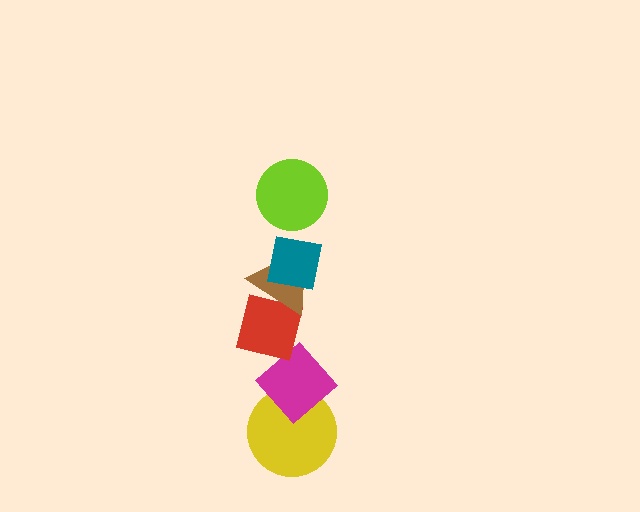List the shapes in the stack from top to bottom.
From top to bottom: the lime circle, the teal square, the brown triangle, the red square, the magenta diamond, the yellow circle.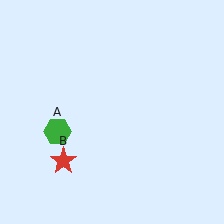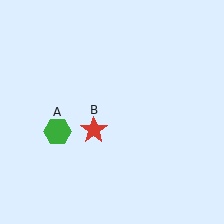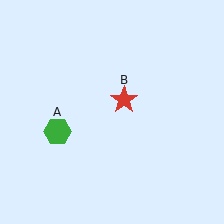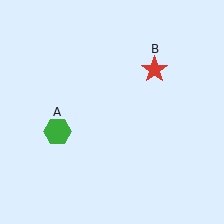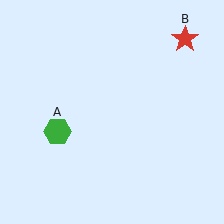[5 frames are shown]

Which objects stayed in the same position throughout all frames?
Green hexagon (object A) remained stationary.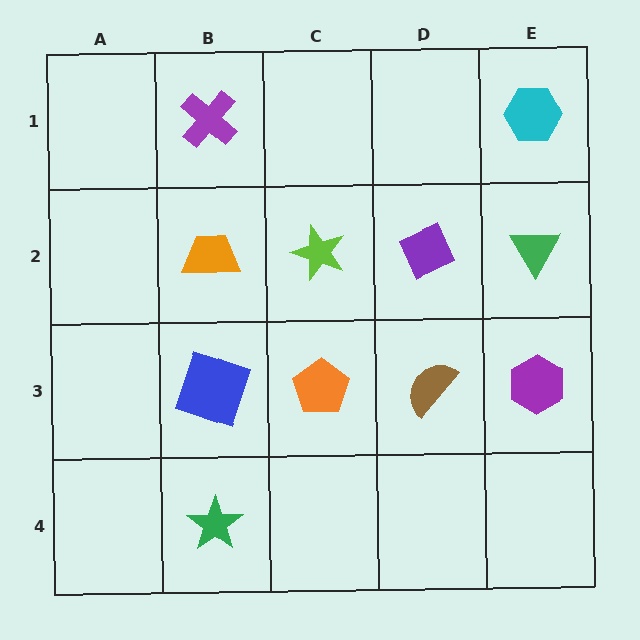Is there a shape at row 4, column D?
No, that cell is empty.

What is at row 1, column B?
A purple cross.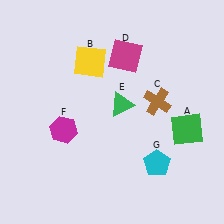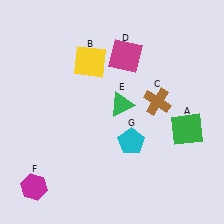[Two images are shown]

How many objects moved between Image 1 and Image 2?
2 objects moved between the two images.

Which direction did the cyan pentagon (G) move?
The cyan pentagon (G) moved left.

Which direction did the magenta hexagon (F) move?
The magenta hexagon (F) moved down.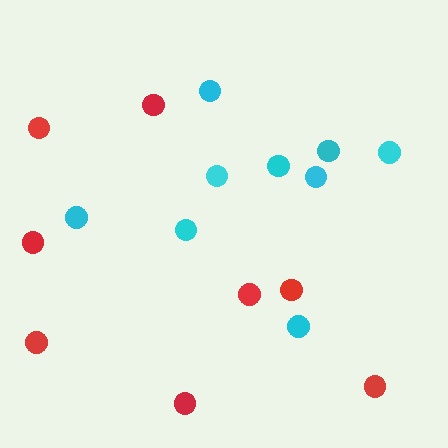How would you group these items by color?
There are 2 groups: one group of red circles (8) and one group of cyan circles (9).